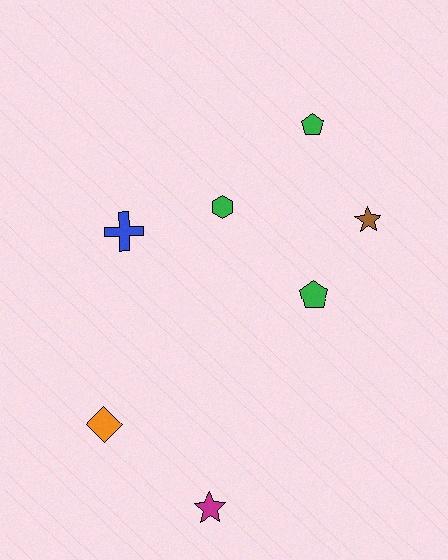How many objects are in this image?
There are 7 objects.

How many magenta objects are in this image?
There is 1 magenta object.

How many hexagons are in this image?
There is 1 hexagon.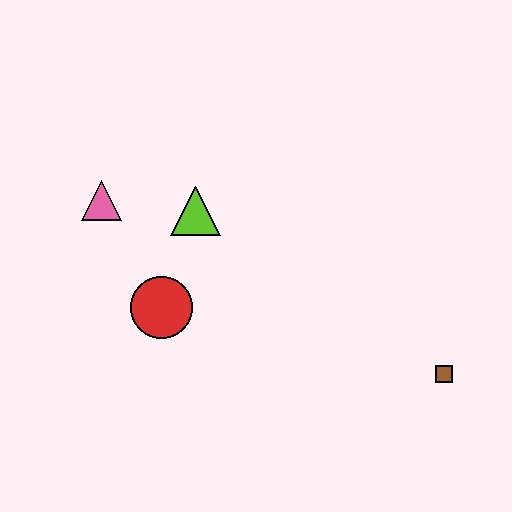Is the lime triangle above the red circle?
Yes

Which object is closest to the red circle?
The lime triangle is closest to the red circle.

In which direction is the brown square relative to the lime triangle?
The brown square is to the right of the lime triangle.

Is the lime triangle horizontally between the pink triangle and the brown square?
Yes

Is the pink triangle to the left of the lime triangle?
Yes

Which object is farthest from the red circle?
The brown square is farthest from the red circle.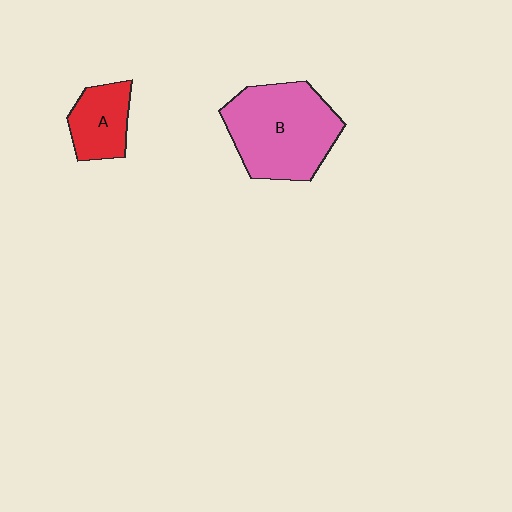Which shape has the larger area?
Shape B (pink).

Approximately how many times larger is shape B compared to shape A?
Approximately 2.2 times.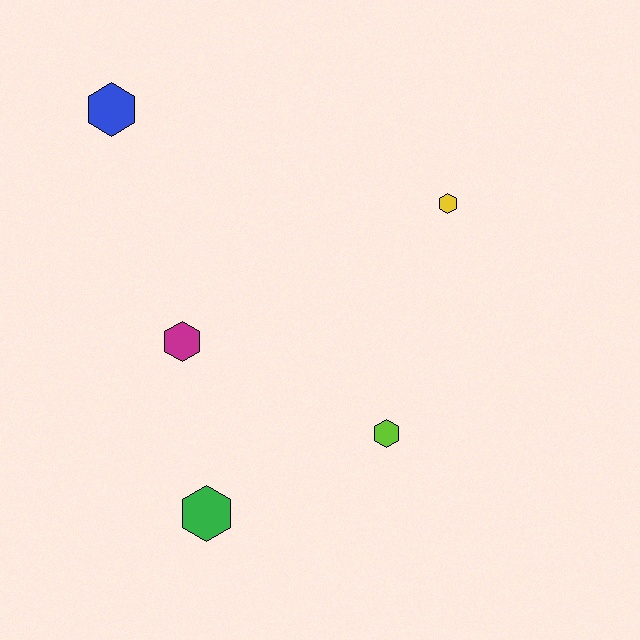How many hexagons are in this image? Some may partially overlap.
There are 5 hexagons.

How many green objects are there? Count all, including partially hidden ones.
There is 1 green object.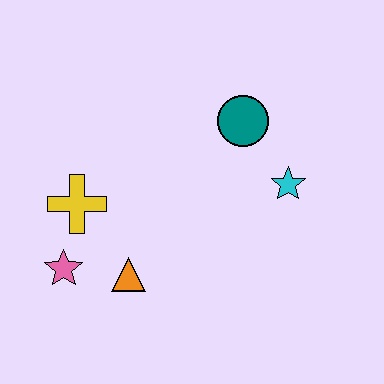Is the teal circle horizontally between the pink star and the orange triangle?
No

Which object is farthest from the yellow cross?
The cyan star is farthest from the yellow cross.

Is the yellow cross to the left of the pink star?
No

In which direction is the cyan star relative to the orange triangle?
The cyan star is to the right of the orange triangle.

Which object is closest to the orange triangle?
The pink star is closest to the orange triangle.